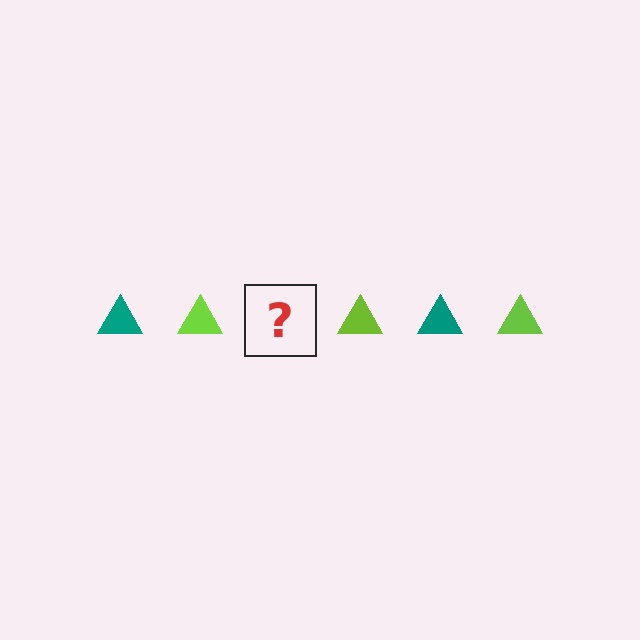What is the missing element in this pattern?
The missing element is a teal triangle.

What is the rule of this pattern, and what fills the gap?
The rule is that the pattern cycles through teal, lime triangles. The gap should be filled with a teal triangle.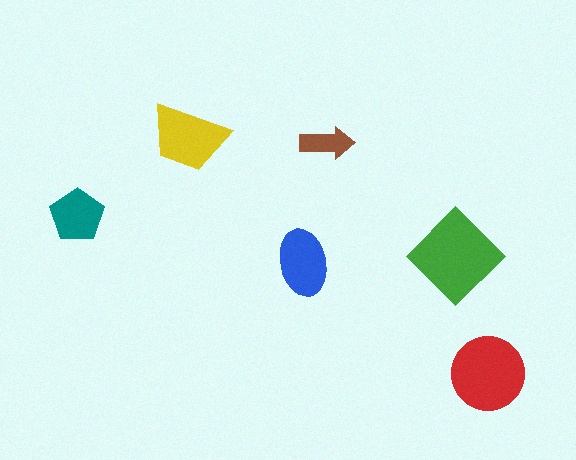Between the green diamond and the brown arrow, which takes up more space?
The green diamond.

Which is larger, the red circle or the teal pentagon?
The red circle.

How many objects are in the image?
There are 6 objects in the image.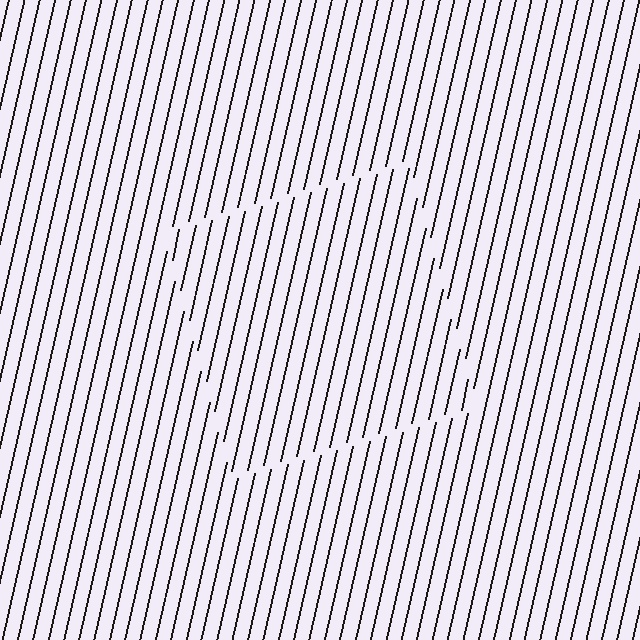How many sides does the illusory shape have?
4 sides — the line-ends trace a square.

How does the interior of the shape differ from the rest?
The interior of the shape contains the same grating, shifted by half a period — the contour is defined by the phase discontinuity where line-ends from the inner and outer gratings abut.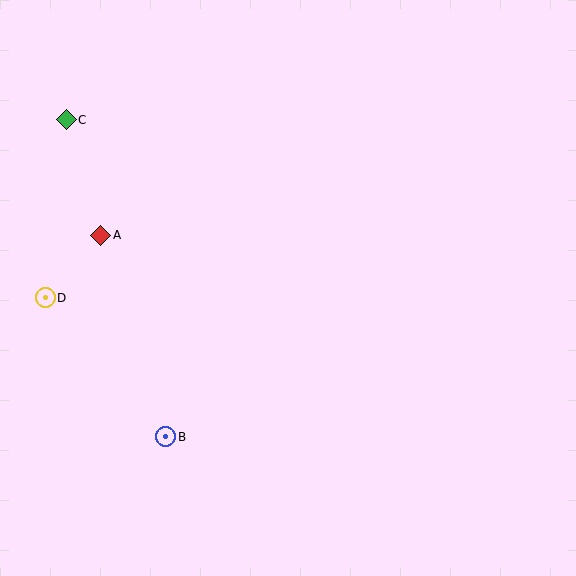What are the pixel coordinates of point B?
Point B is at (166, 437).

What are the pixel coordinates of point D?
Point D is at (45, 298).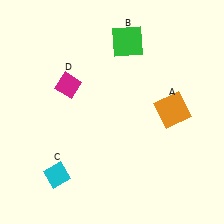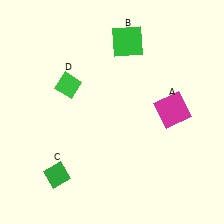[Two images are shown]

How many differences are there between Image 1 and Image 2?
There are 3 differences between the two images.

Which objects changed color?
A changed from orange to magenta. C changed from cyan to green. D changed from magenta to green.